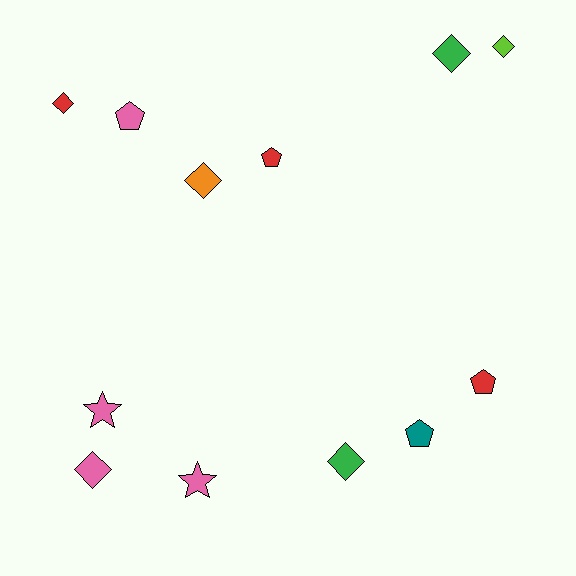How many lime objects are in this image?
There is 1 lime object.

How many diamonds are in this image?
There are 6 diamonds.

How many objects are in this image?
There are 12 objects.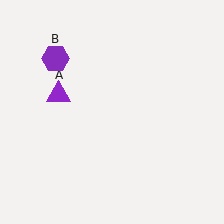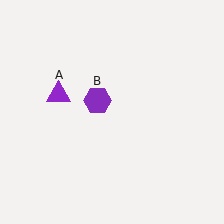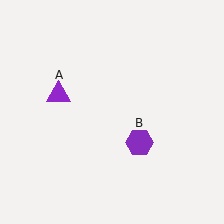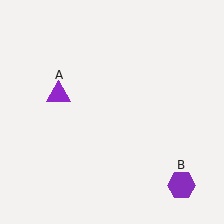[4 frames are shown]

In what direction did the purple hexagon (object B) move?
The purple hexagon (object B) moved down and to the right.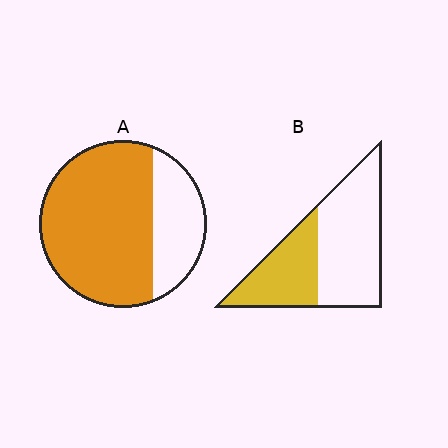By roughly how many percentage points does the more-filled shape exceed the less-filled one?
By roughly 35 percentage points (A over B).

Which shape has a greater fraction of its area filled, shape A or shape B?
Shape A.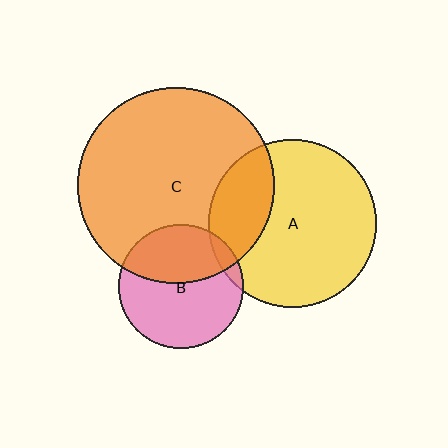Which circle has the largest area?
Circle C (orange).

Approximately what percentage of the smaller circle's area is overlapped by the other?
Approximately 25%.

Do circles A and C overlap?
Yes.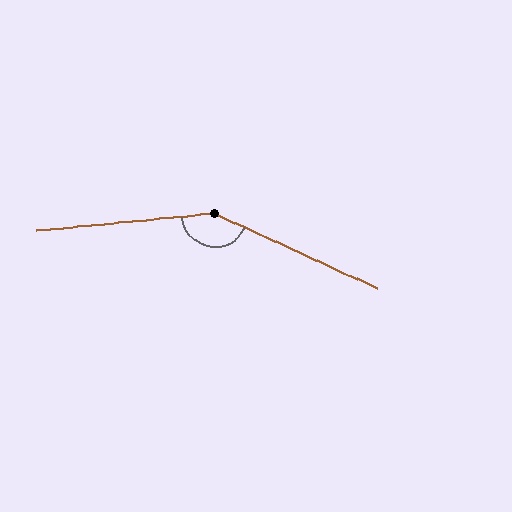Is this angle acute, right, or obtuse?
It is obtuse.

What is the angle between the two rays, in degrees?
Approximately 150 degrees.